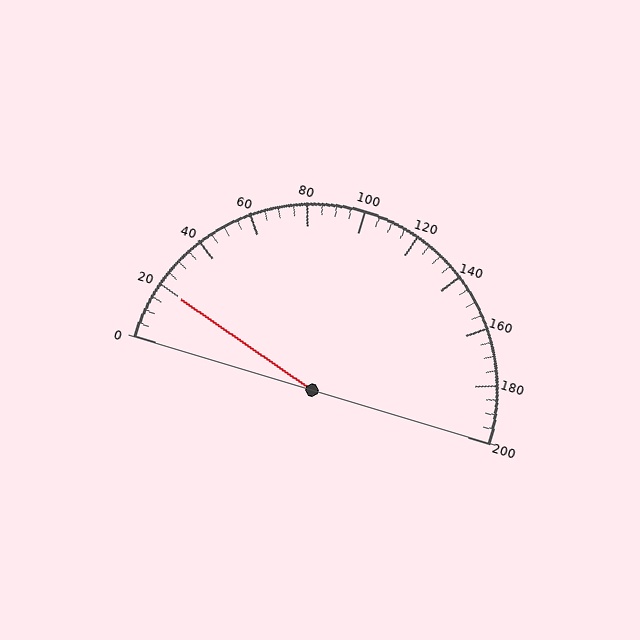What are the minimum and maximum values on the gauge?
The gauge ranges from 0 to 200.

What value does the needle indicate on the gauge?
The needle indicates approximately 20.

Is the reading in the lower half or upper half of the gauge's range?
The reading is in the lower half of the range (0 to 200).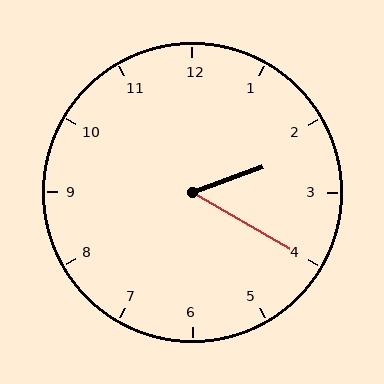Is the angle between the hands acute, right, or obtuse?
It is acute.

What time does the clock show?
2:20.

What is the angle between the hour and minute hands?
Approximately 50 degrees.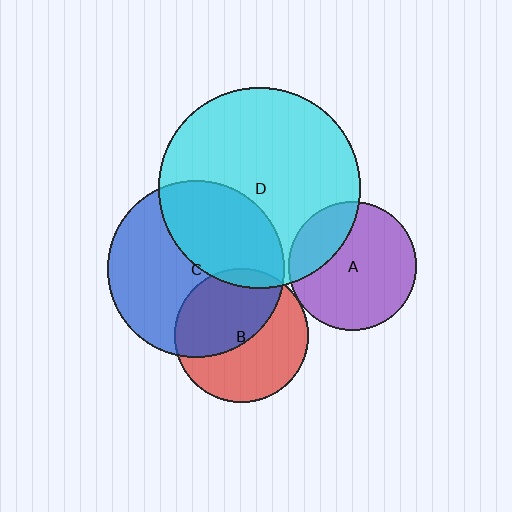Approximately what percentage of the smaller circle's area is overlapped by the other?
Approximately 5%.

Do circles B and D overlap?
Yes.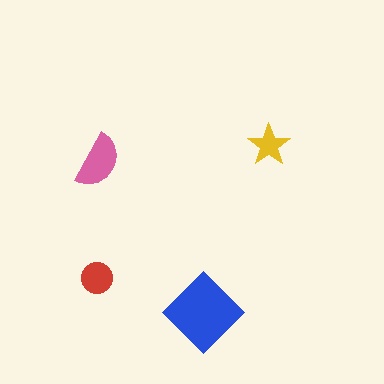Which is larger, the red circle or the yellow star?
The red circle.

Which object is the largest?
The blue diamond.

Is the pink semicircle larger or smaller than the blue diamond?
Smaller.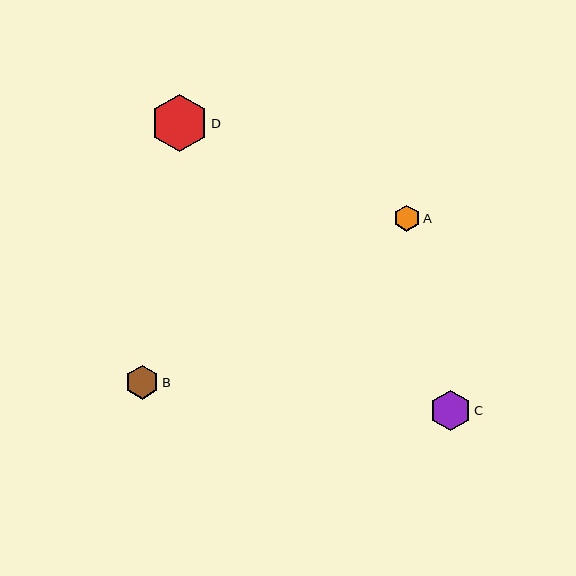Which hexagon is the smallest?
Hexagon A is the smallest with a size of approximately 26 pixels.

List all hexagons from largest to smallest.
From largest to smallest: D, C, B, A.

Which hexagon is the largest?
Hexagon D is the largest with a size of approximately 57 pixels.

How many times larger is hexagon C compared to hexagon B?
Hexagon C is approximately 1.2 times the size of hexagon B.